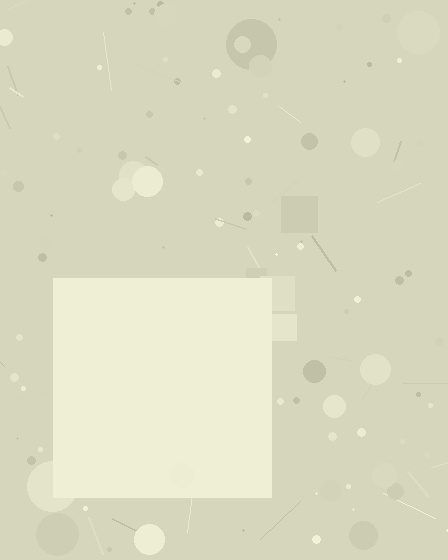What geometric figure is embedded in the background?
A square is embedded in the background.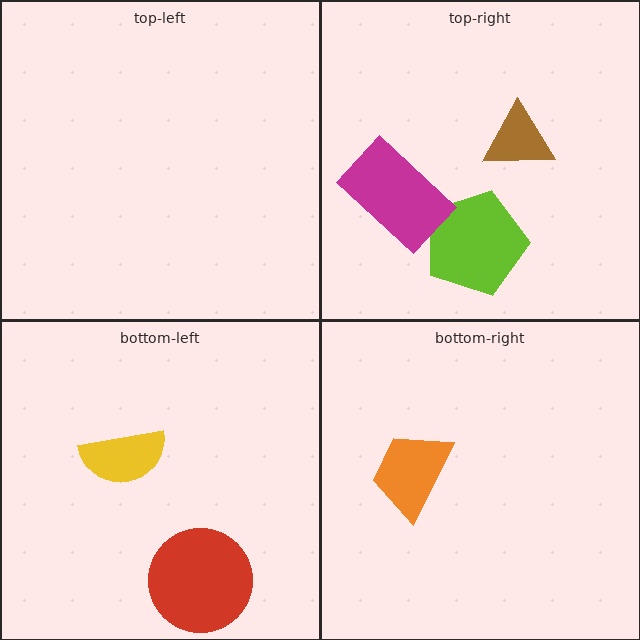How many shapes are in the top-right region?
3.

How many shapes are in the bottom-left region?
2.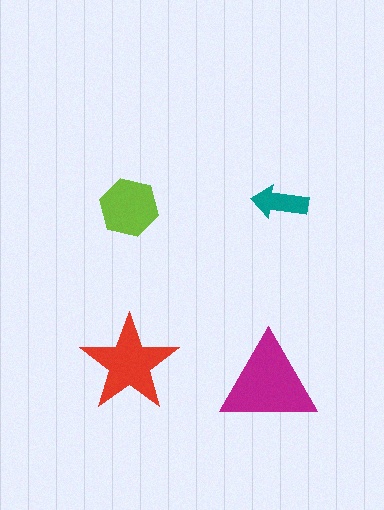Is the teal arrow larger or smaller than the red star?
Smaller.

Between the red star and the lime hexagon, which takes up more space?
The red star.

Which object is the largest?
The magenta triangle.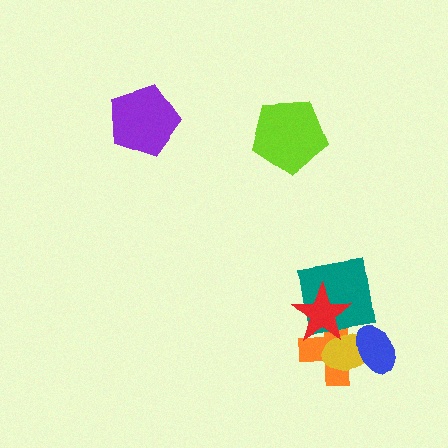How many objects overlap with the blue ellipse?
2 objects overlap with the blue ellipse.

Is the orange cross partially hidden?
Yes, it is partially covered by another shape.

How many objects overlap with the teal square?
3 objects overlap with the teal square.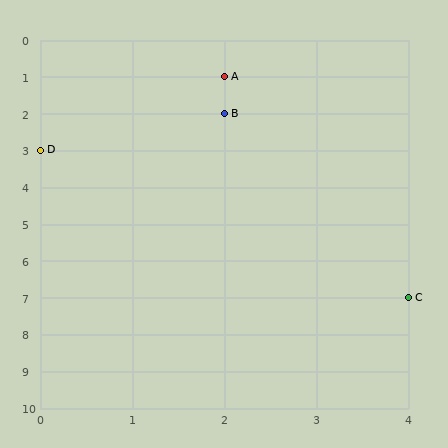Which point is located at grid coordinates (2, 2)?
Point B is at (2, 2).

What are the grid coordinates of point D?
Point D is at grid coordinates (0, 3).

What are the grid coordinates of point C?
Point C is at grid coordinates (4, 7).